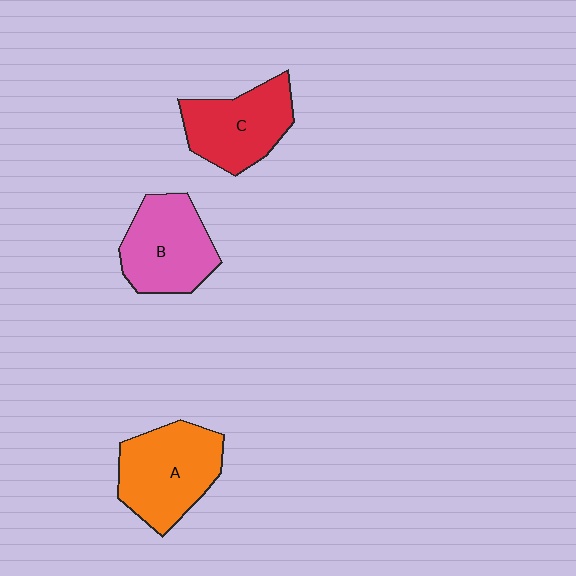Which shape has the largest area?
Shape A (orange).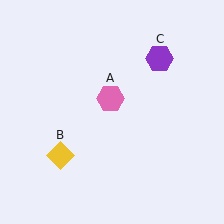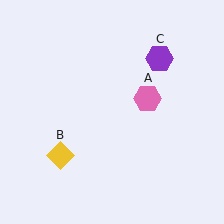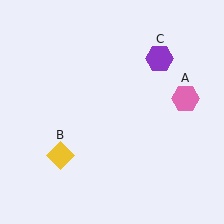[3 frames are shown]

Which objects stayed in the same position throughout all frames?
Yellow diamond (object B) and purple hexagon (object C) remained stationary.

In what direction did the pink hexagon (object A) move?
The pink hexagon (object A) moved right.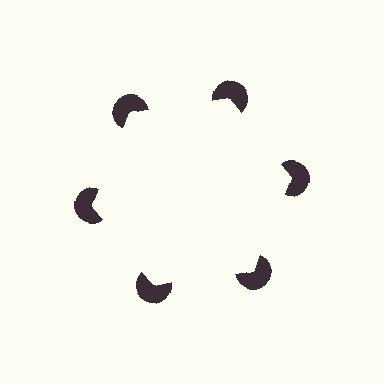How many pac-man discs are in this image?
There are 6 — one at each vertex of the illusory hexagon.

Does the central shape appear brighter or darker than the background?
It typically appears slightly brighter than the background, even though no actual brightness change is drawn.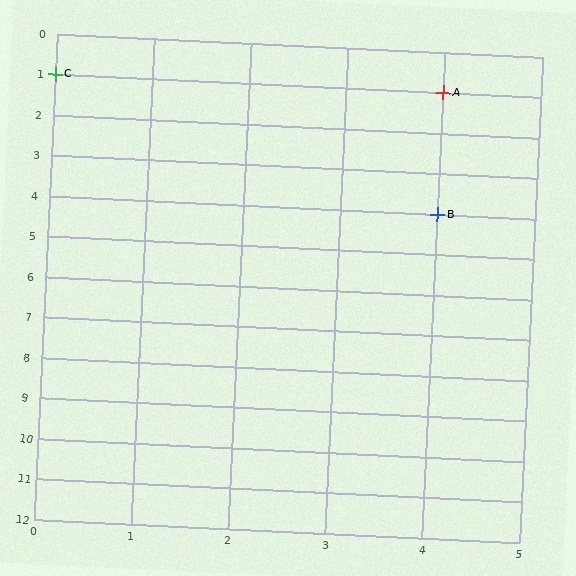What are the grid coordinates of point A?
Point A is at grid coordinates (4, 1).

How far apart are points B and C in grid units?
Points B and C are 4 columns and 3 rows apart (about 5.0 grid units diagonally).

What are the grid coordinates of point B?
Point B is at grid coordinates (4, 4).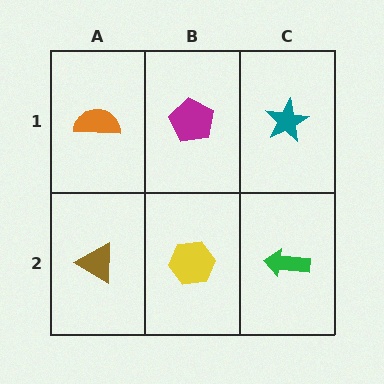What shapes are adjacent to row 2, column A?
An orange semicircle (row 1, column A), a yellow hexagon (row 2, column B).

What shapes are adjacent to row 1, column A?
A brown triangle (row 2, column A), a magenta pentagon (row 1, column B).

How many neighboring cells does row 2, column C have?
2.